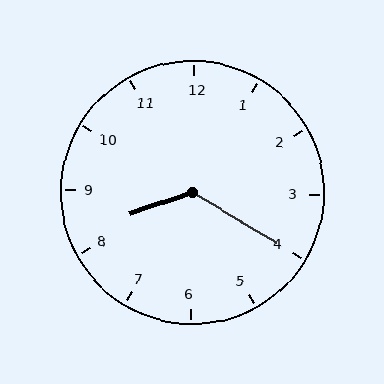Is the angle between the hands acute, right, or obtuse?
It is obtuse.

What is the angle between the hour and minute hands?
Approximately 130 degrees.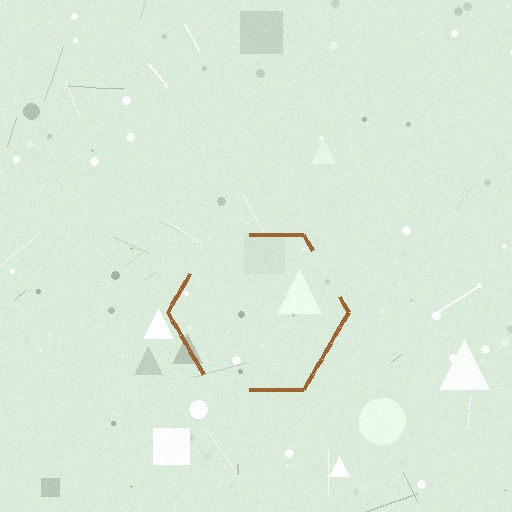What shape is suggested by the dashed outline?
The dashed outline suggests a hexagon.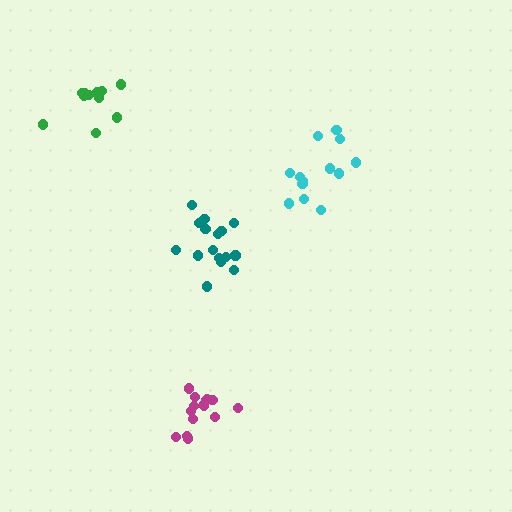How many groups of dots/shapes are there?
There are 4 groups.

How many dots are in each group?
Group 1: 16 dots, Group 2: 13 dots, Group 3: 15 dots, Group 4: 11 dots (55 total).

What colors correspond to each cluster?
The clusters are colored: teal, cyan, magenta, green.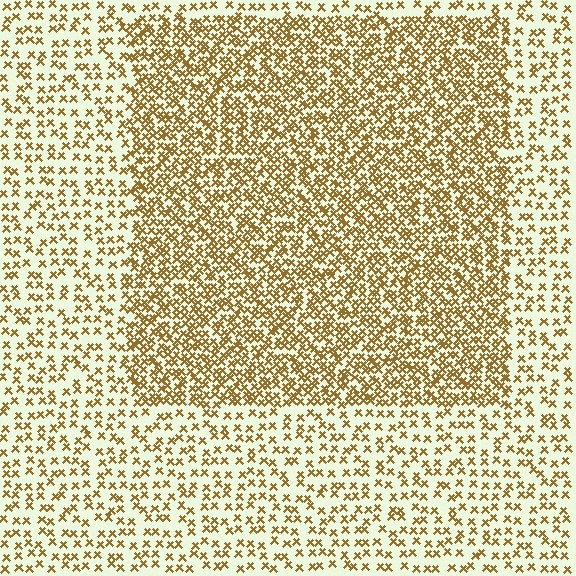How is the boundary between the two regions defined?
The boundary is defined by a change in element density (approximately 2.2x ratio). All elements are the same color, size, and shape.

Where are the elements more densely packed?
The elements are more densely packed inside the rectangle boundary.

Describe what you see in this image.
The image contains small brown elements arranged at two different densities. A rectangle-shaped region is visible where the elements are more densely packed than the surrounding area.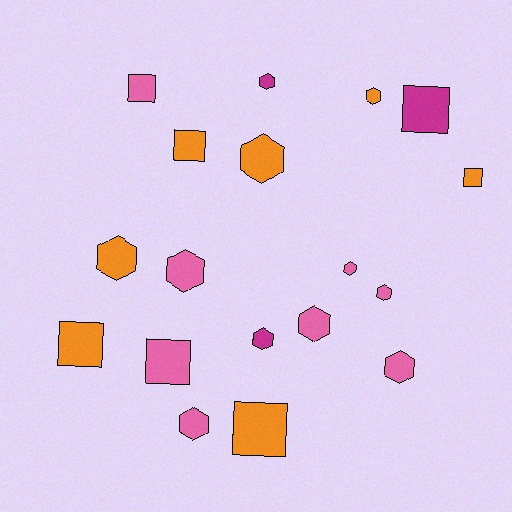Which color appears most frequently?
Pink, with 8 objects.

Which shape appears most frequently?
Hexagon, with 11 objects.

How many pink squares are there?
There are 2 pink squares.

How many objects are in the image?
There are 18 objects.